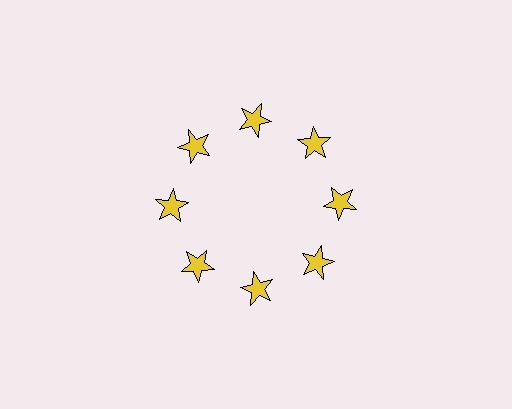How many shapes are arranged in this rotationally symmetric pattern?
There are 8 shapes, arranged in 8 groups of 1.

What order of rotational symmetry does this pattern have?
This pattern has 8-fold rotational symmetry.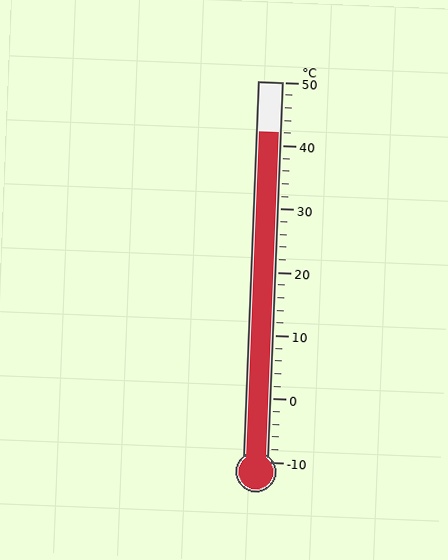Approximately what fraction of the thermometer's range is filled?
The thermometer is filled to approximately 85% of its range.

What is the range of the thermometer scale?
The thermometer scale ranges from -10°C to 50°C.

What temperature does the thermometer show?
The thermometer shows approximately 42°C.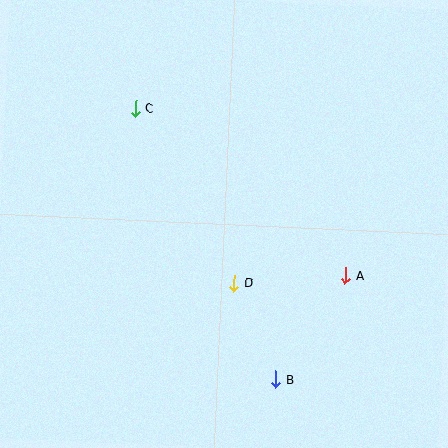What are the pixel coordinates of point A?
Point A is at (346, 275).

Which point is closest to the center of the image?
Point D at (234, 283) is closest to the center.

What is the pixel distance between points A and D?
The distance between A and D is 112 pixels.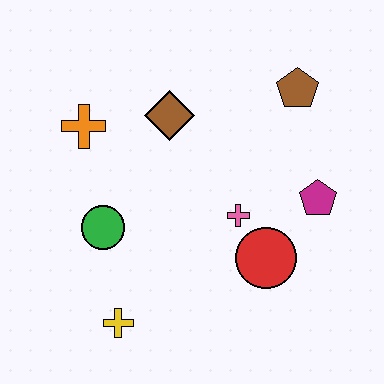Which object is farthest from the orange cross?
The magenta pentagon is farthest from the orange cross.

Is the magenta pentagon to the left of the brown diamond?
No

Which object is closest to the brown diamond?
The orange cross is closest to the brown diamond.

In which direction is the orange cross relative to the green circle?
The orange cross is above the green circle.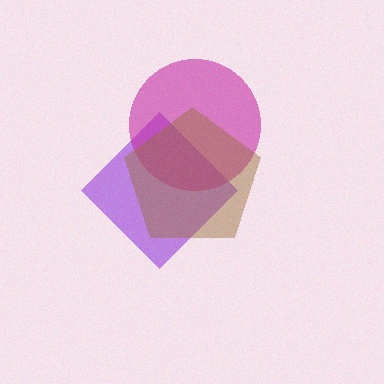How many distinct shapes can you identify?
There are 3 distinct shapes: a purple diamond, a magenta circle, a brown pentagon.